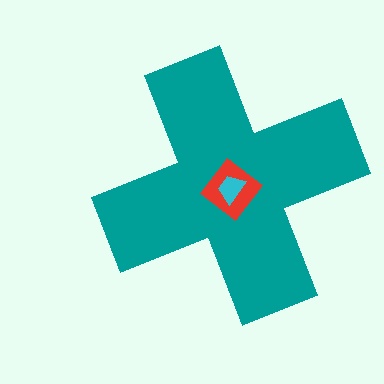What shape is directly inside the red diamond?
The cyan trapezoid.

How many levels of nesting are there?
3.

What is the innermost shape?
The cyan trapezoid.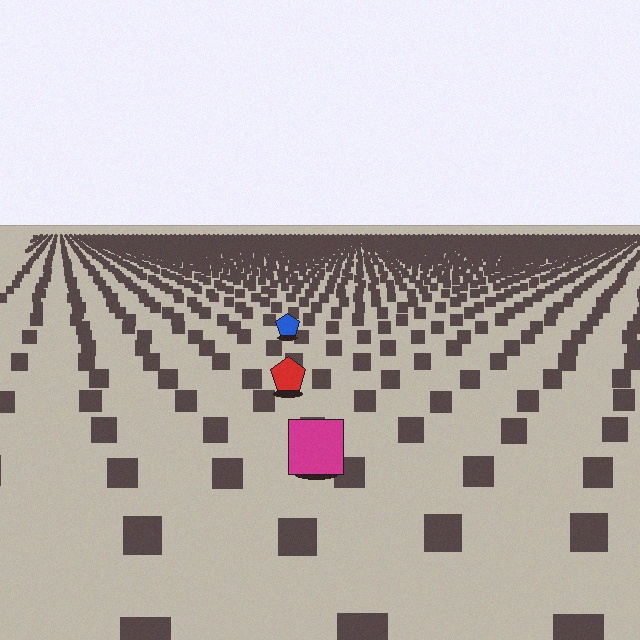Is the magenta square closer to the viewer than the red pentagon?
Yes. The magenta square is closer — you can tell from the texture gradient: the ground texture is coarser near it.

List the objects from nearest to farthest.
From nearest to farthest: the magenta square, the red pentagon, the blue pentagon.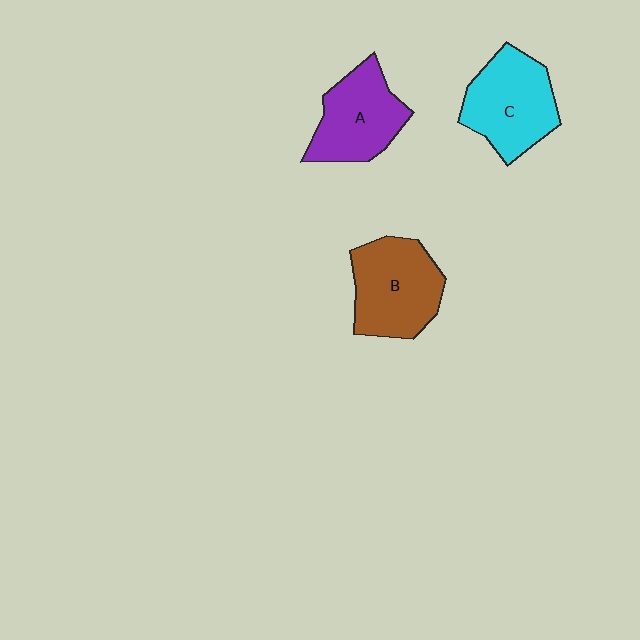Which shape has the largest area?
Shape B (brown).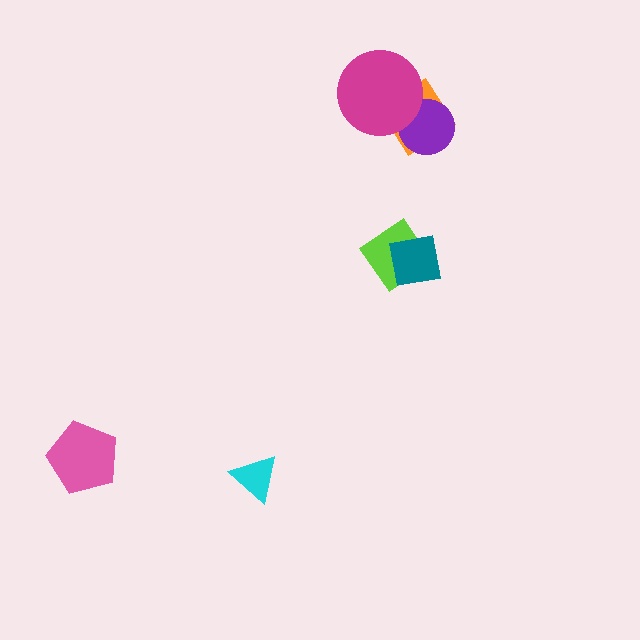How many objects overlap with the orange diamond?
2 objects overlap with the orange diamond.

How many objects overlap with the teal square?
1 object overlaps with the teal square.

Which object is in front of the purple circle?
The magenta circle is in front of the purple circle.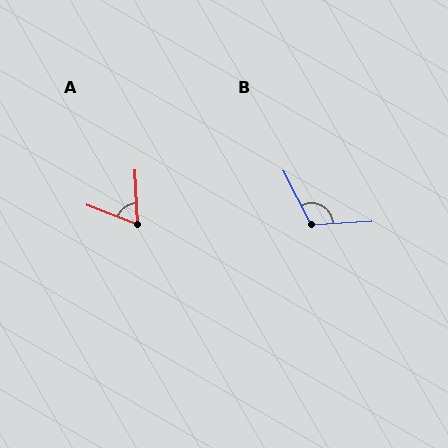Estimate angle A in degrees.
Approximately 67 degrees.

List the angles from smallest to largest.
A (67°), B (113°).